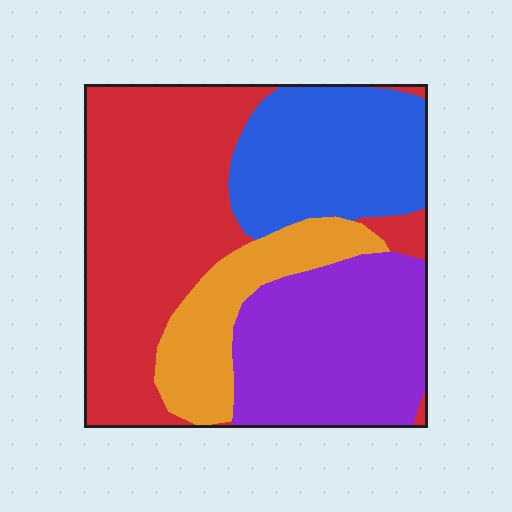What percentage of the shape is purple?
Purple takes up between a quarter and a half of the shape.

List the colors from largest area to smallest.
From largest to smallest: red, purple, blue, orange.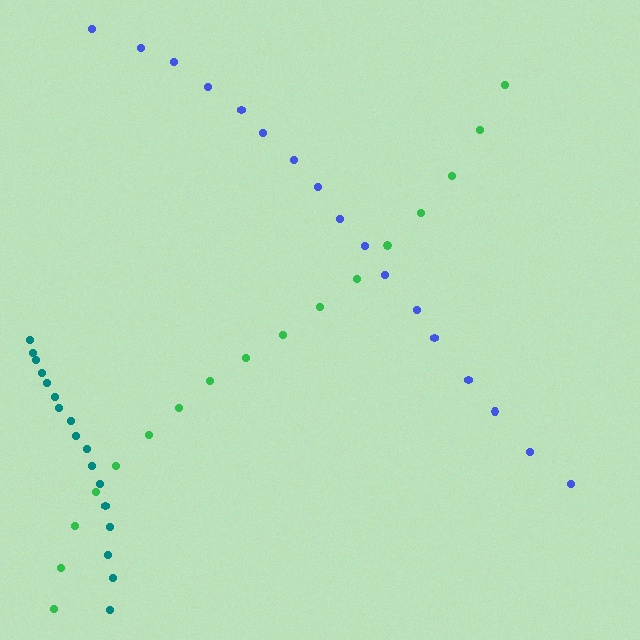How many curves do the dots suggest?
There are 3 distinct paths.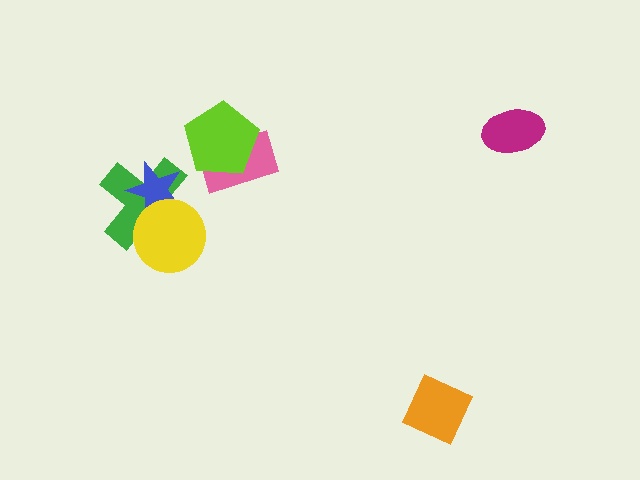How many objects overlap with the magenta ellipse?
0 objects overlap with the magenta ellipse.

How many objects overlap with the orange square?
0 objects overlap with the orange square.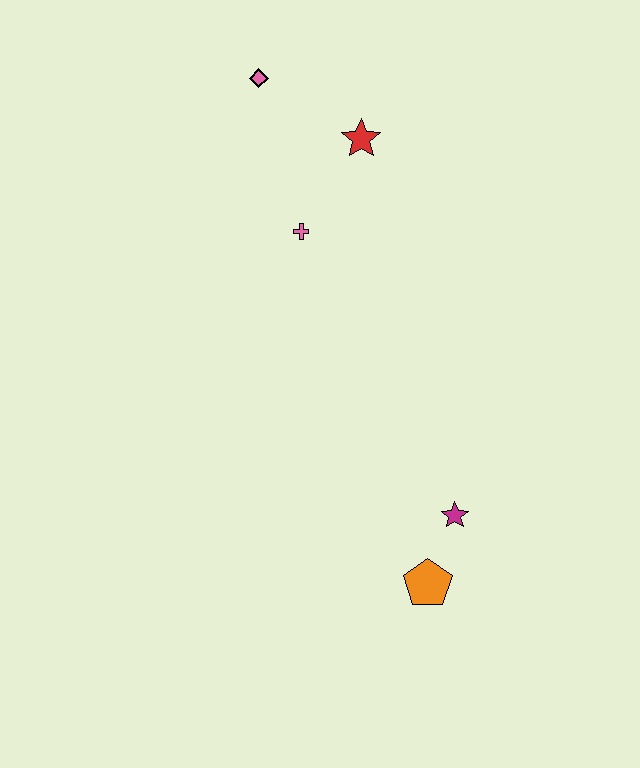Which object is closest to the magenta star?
The orange pentagon is closest to the magenta star.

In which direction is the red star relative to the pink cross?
The red star is above the pink cross.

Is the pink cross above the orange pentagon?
Yes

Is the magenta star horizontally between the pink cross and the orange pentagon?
No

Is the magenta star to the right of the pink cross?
Yes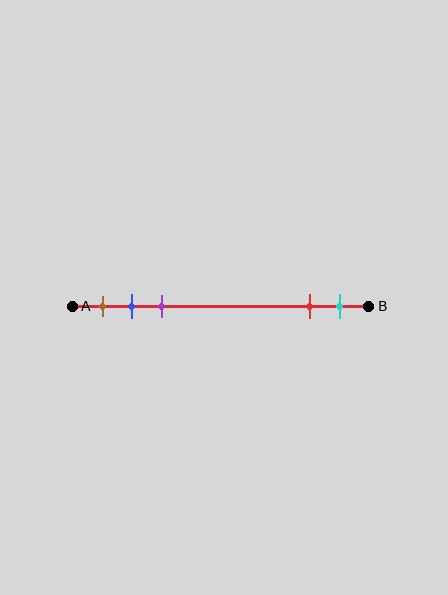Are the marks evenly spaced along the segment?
No, the marks are not evenly spaced.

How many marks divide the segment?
There are 5 marks dividing the segment.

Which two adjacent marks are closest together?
The blue and purple marks are the closest adjacent pair.